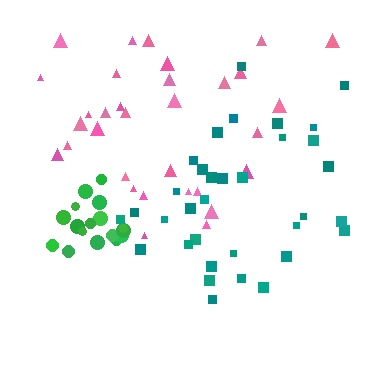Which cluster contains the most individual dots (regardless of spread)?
Teal (34).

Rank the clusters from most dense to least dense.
green, teal, pink.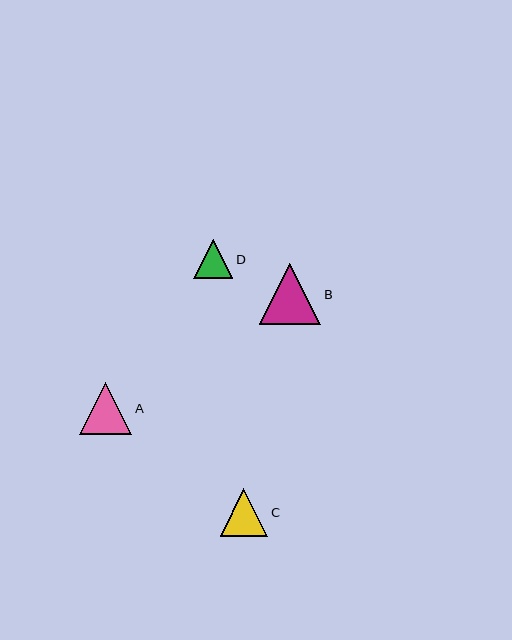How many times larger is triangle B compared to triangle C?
Triangle B is approximately 1.3 times the size of triangle C.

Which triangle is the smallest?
Triangle D is the smallest with a size of approximately 39 pixels.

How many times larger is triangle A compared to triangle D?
Triangle A is approximately 1.3 times the size of triangle D.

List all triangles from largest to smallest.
From largest to smallest: B, A, C, D.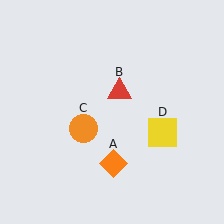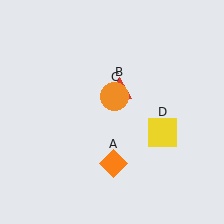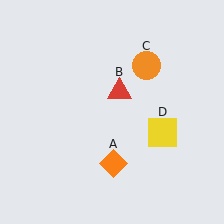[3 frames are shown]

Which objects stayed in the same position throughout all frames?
Orange diamond (object A) and red triangle (object B) and yellow square (object D) remained stationary.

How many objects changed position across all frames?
1 object changed position: orange circle (object C).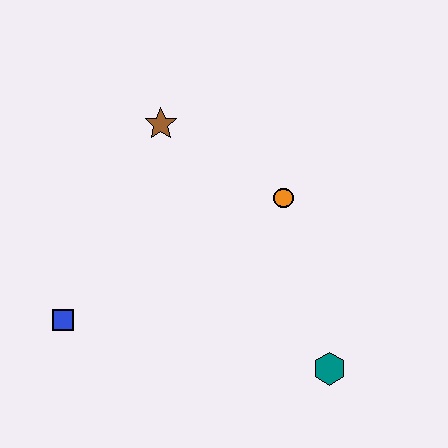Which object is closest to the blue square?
The brown star is closest to the blue square.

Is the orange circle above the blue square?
Yes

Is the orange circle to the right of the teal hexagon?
No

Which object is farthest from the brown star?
The teal hexagon is farthest from the brown star.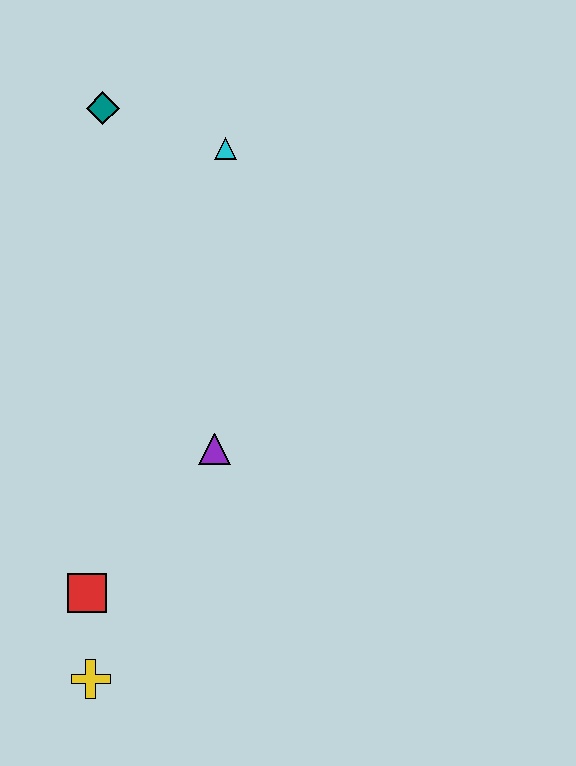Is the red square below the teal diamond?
Yes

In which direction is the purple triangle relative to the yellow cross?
The purple triangle is above the yellow cross.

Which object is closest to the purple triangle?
The red square is closest to the purple triangle.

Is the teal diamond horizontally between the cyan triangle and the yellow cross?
Yes